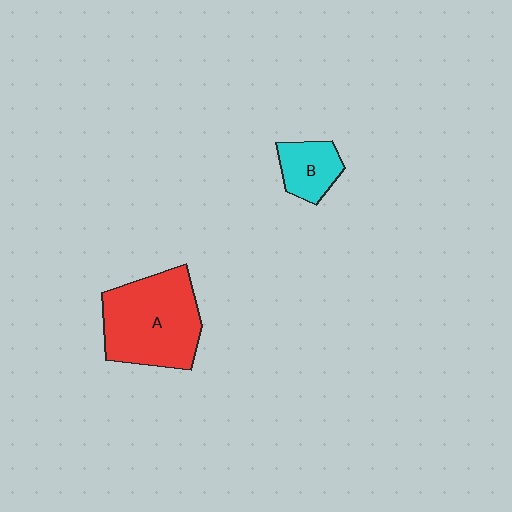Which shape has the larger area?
Shape A (red).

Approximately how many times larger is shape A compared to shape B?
Approximately 2.6 times.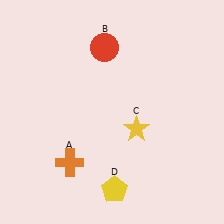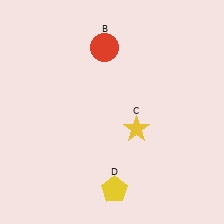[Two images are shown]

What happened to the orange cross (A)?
The orange cross (A) was removed in Image 2. It was in the bottom-left area of Image 1.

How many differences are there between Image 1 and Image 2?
There is 1 difference between the two images.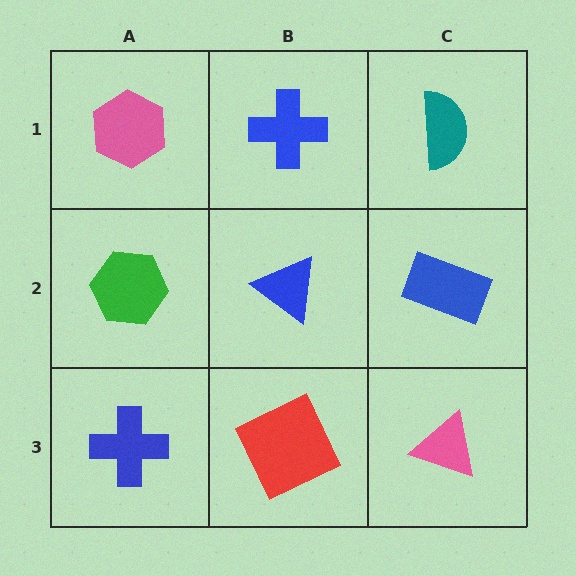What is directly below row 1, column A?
A green hexagon.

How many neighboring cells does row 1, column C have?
2.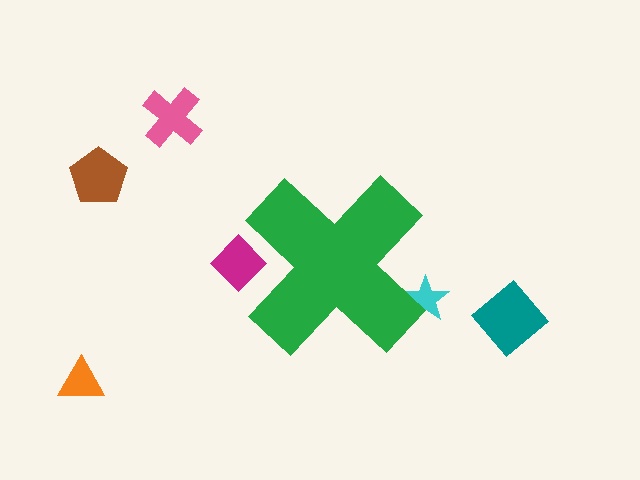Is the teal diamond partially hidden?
No, the teal diamond is fully visible.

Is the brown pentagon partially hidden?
No, the brown pentagon is fully visible.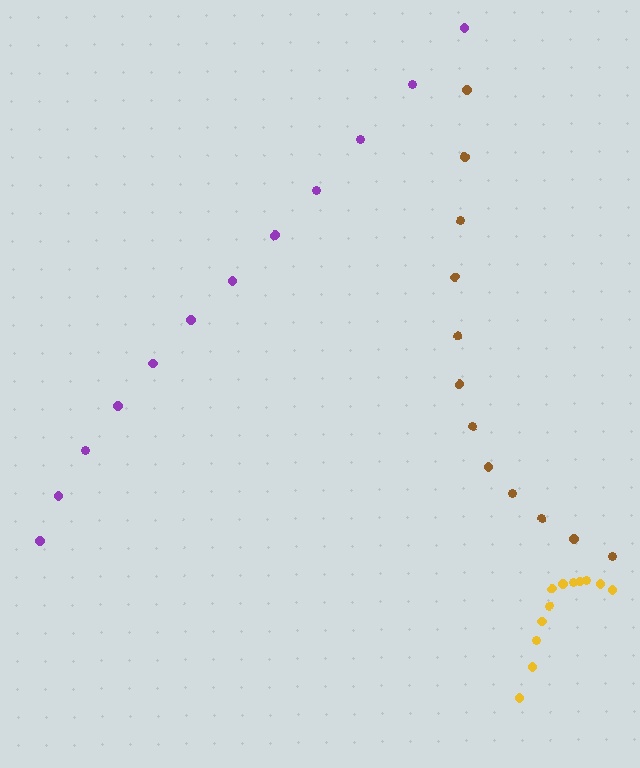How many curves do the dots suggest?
There are 3 distinct paths.